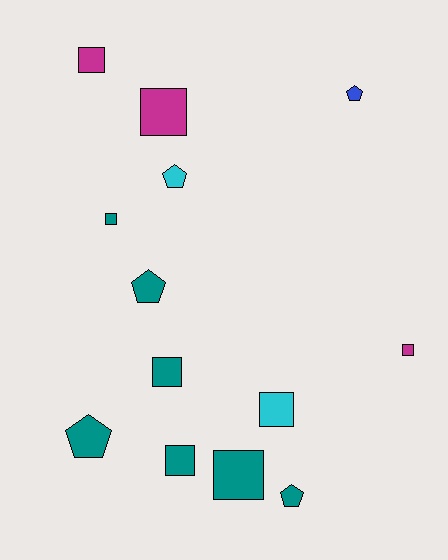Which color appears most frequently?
Teal, with 7 objects.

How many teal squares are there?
There are 4 teal squares.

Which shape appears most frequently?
Square, with 8 objects.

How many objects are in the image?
There are 13 objects.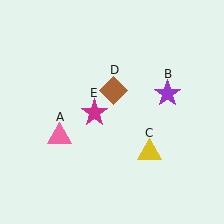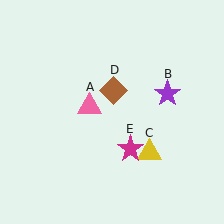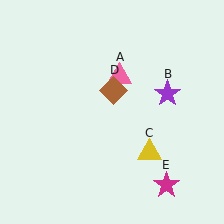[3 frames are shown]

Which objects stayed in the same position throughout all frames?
Purple star (object B) and yellow triangle (object C) and brown diamond (object D) remained stationary.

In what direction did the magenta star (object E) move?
The magenta star (object E) moved down and to the right.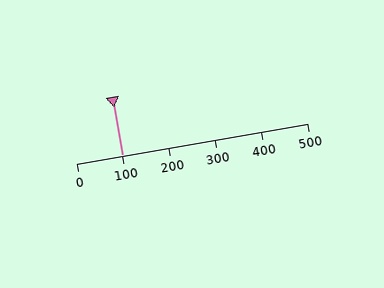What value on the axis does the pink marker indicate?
The marker indicates approximately 100.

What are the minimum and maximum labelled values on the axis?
The axis runs from 0 to 500.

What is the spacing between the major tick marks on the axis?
The major ticks are spaced 100 apart.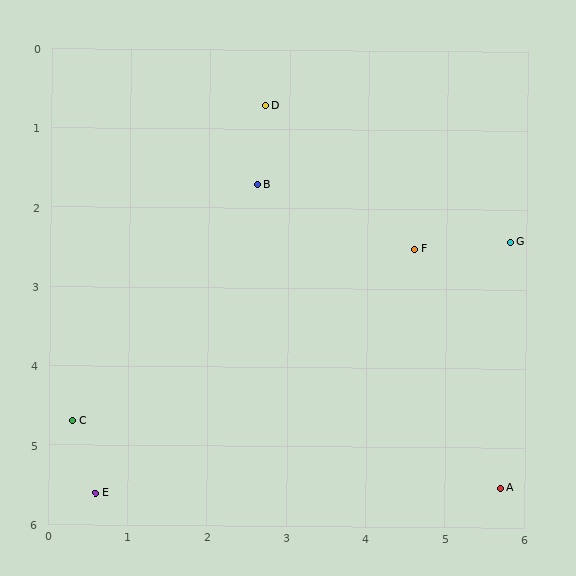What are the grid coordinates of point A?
Point A is at approximately (5.7, 5.5).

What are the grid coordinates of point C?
Point C is at approximately (0.3, 4.7).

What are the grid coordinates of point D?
Point D is at approximately (2.7, 0.7).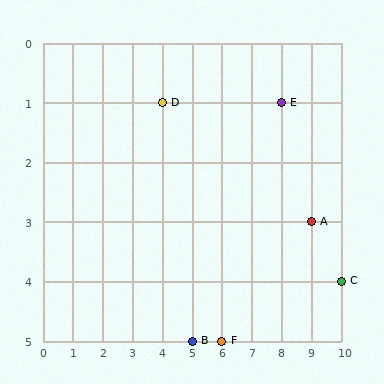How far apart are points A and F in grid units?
Points A and F are 3 columns and 2 rows apart (about 3.6 grid units diagonally).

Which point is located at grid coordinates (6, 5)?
Point F is at (6, 5).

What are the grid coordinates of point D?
Point D is at grid coordinates (4, 1).